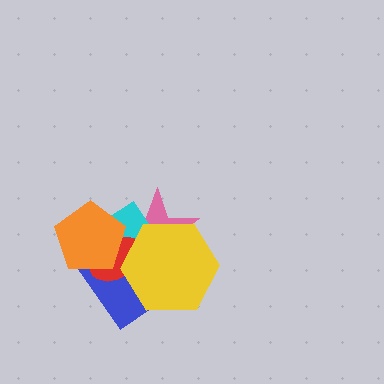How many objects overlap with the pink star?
5 objects overlap with the pink star.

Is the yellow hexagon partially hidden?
No, no other shape covers it.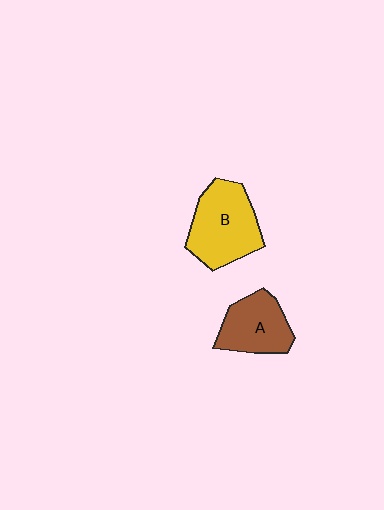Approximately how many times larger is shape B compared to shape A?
Approximately 1.3 times.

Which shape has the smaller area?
Shape A (brown).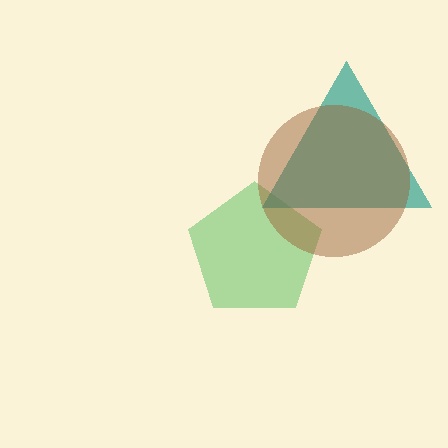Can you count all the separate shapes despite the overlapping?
Yes, there are 3 separate shapes.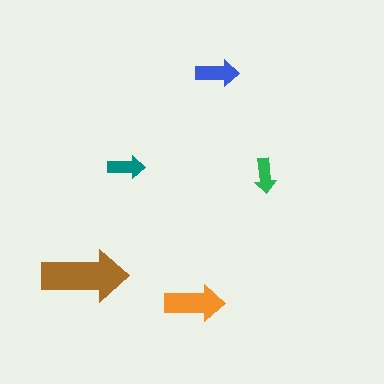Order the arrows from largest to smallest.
the brown one, the orange one, the blue one, the teal one, the green one.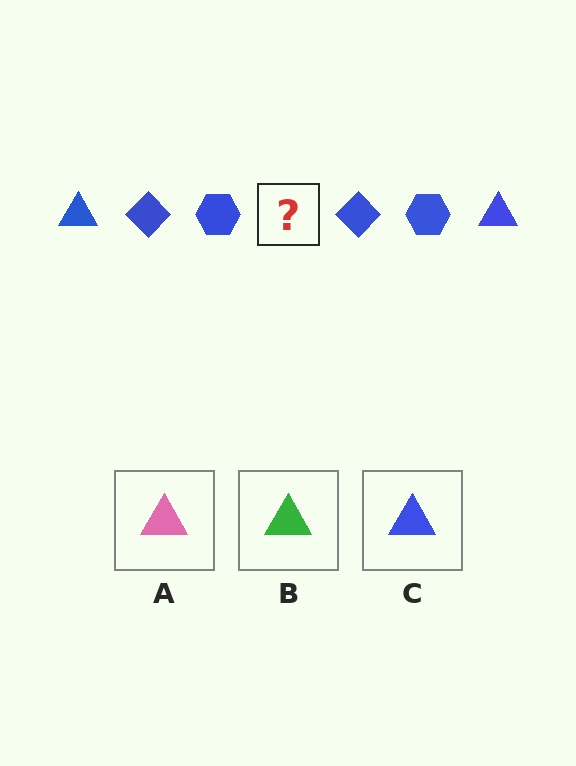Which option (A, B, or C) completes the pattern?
C.